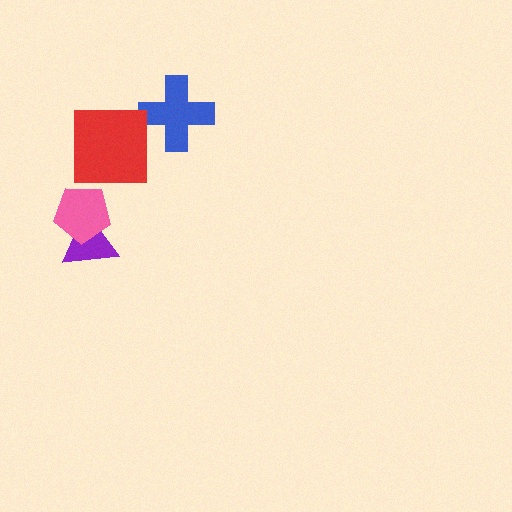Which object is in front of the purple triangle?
The pink pentagon is in front of the purple triangle.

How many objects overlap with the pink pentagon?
1 object overlaps with the pink pentagon.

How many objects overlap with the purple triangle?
1 object overlaps with the purple triangle.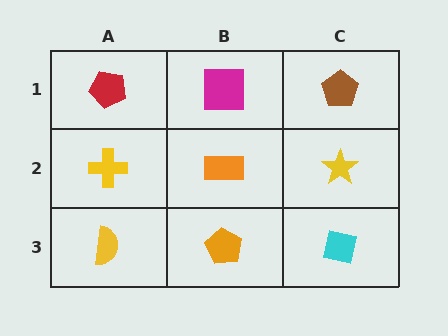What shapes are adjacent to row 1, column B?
An orange rectangle (row 2, column B), a red pentagon (row 1, column A), a brown pentagon (row 1, column C).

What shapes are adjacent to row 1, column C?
A yellow star (row 2, column C), a magenta square (row 1, column B).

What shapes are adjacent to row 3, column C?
A yellow star (row 2, column C), an orange pentagon (row 3, column B).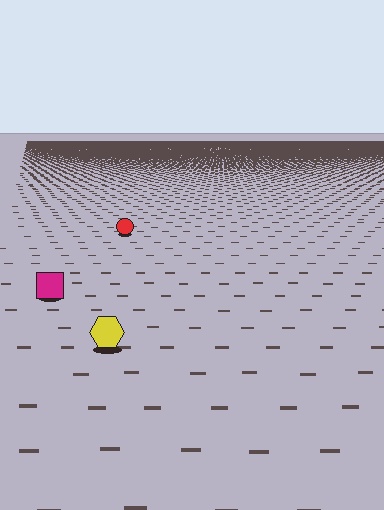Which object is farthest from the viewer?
The red circle is farthest from the viewer. It appears smaller and the ground texture around it is denser.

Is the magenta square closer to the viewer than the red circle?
Yes. The magenta square is closer — you can tell from the texture gradient: the ground texture is coarser near it.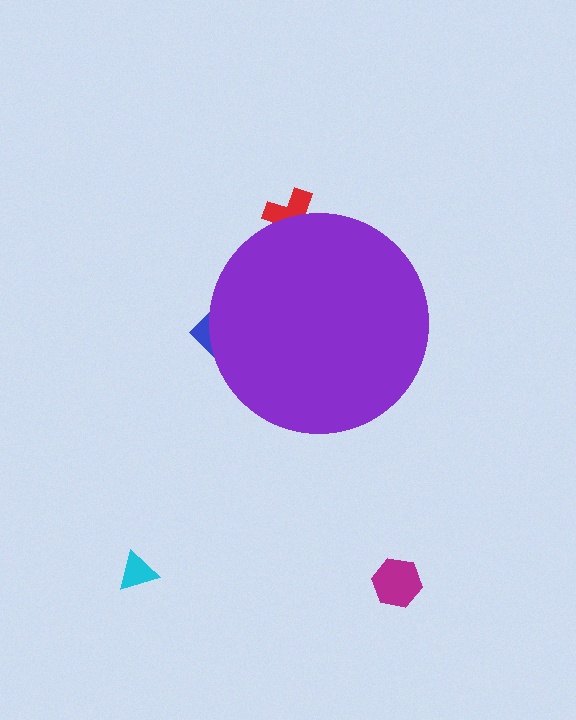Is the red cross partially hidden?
Yes, the red cross is partially hidden behind the purple circle.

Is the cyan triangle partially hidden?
No, the cyan triangle is fully visible.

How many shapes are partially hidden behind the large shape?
2 shapes are partially hidden.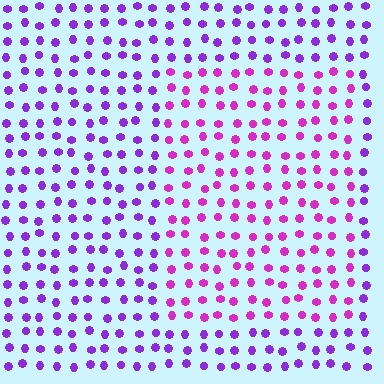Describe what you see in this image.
The image is filled with small purple elements in a uniform arrangement. A rectangle-shaped region is visible where the elements are tinted to a slightly different hue, forming a subtle color boundary.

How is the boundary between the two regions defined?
The boundary is defined purely by a slight shift in hue (about 32 degrees). Spacing, size, and orientation are identical on both sides.